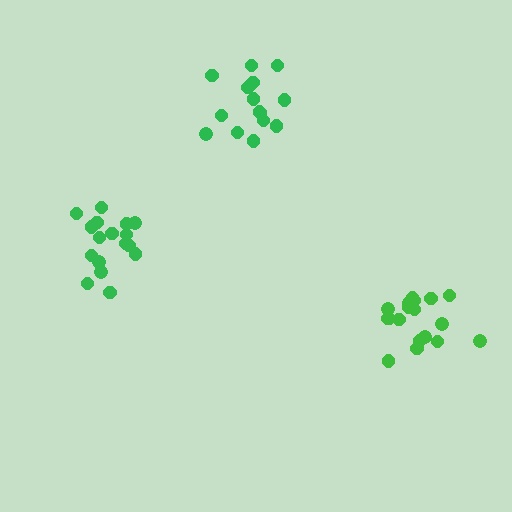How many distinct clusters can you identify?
There are 3 distinct clusters.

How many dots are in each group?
Group 1: 17 dots, Group 2: 18 dots, Group 3: 15 dots (50 total).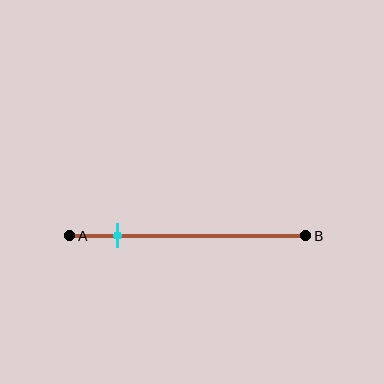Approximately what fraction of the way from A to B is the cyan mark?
The cyan mark is approximately 20% of the way from A to B.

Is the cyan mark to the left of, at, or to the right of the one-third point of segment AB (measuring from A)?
The cyan mark is to the left of the one-third point of segment AB.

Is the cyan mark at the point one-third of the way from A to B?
No, the mark is at about 20% from A, not at the 33% one-third point.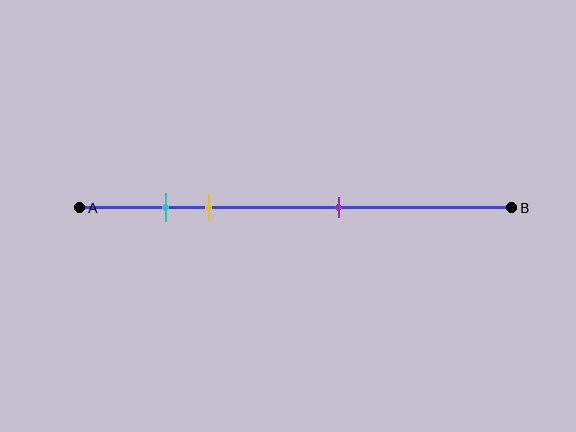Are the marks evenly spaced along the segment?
No, the marks are not evenly spaced.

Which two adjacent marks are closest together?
The cyan and yellow marks are the closest adjacent pair.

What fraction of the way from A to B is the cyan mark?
The cyan mark is approximately 20% (0.2) of the way from A to B.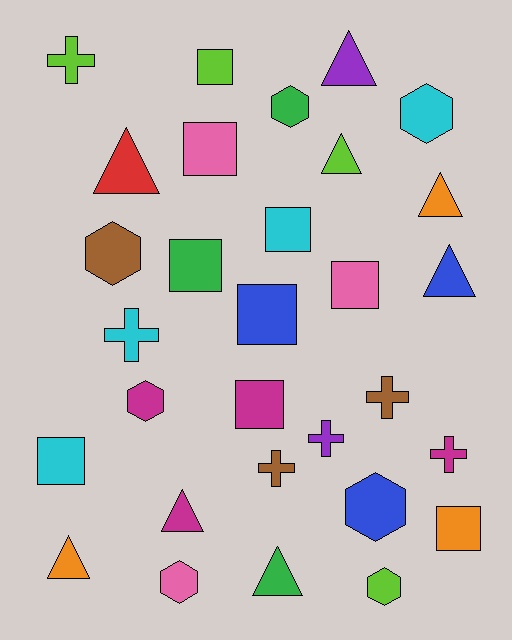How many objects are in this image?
There are 30 objects.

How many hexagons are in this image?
There are 7 hexagons.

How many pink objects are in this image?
There are 3 pink objects.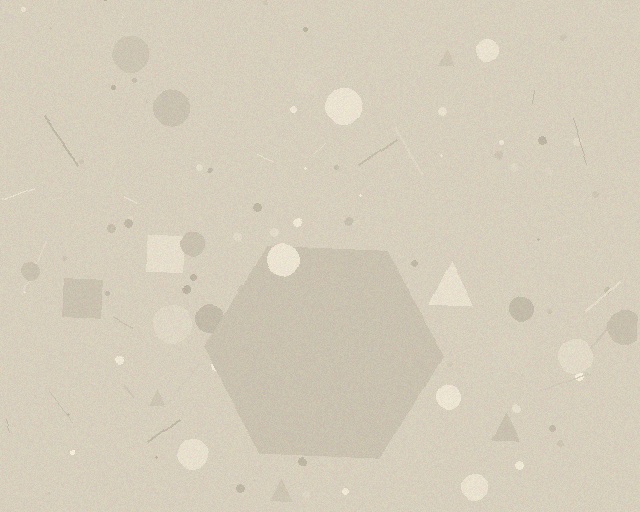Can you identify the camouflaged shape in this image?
The camouflaged shape is a hexagon.